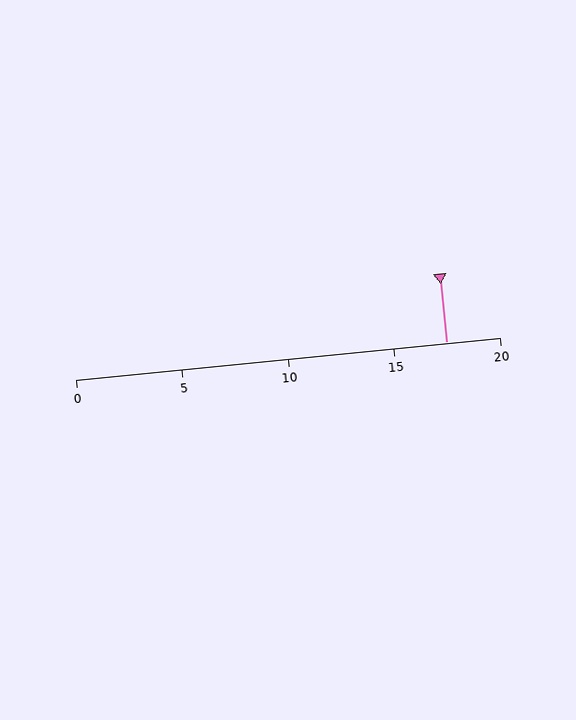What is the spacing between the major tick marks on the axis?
The major ticks are spaced 5 apart.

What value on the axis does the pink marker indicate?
The marker indicates approximately 17.5.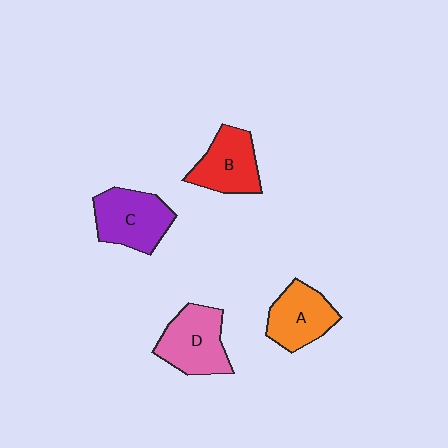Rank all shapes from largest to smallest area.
From largest to smallest: C (purple), D (pink), B (red), A (orange).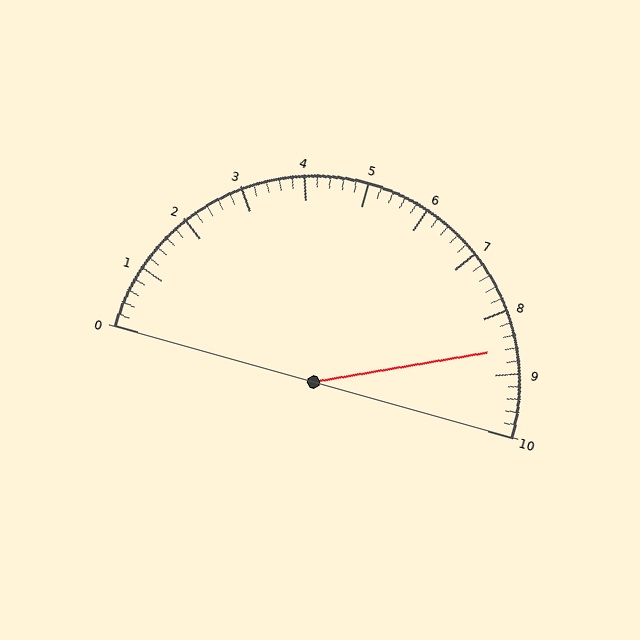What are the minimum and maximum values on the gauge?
The gauge ranges from 0 to 10.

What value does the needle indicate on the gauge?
The needle indicates approximately 8.6.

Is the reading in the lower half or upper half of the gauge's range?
The reading is in the upper half of the range (0 to 10).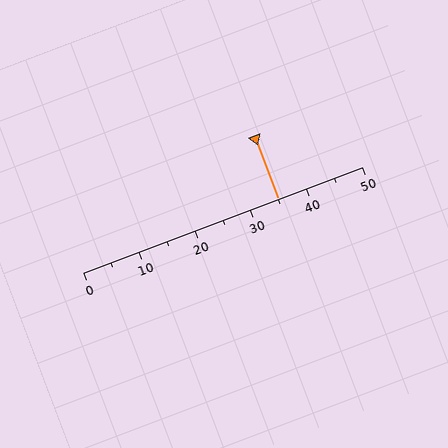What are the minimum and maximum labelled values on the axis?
The axis runs from 0 to 50.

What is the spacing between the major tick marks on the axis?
The major ticks are spaced 10 apart.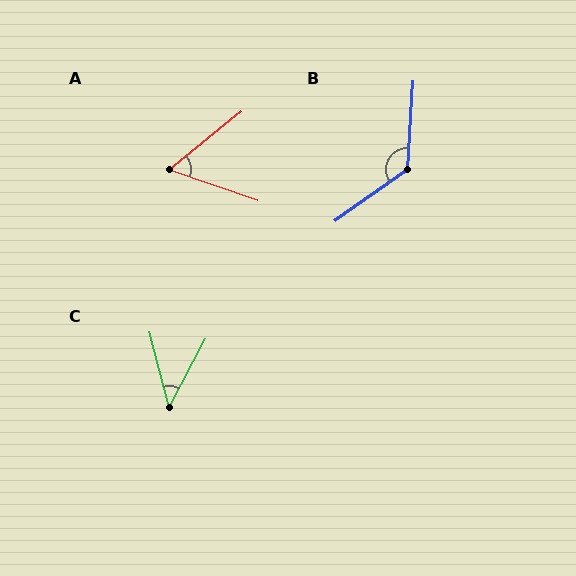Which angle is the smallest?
C, at approximately 42 degrees.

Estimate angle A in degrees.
Approximately 58 degrees.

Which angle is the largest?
B, at approximately 129 degrees.